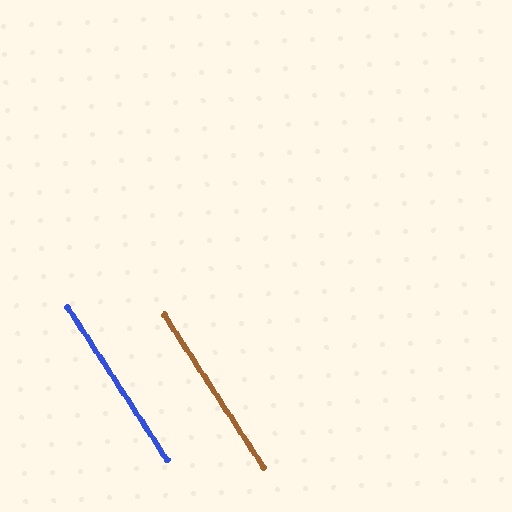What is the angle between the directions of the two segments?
Approximately 0 degrees.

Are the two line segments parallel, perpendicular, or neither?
Parallel — their directions differ by only 0.1°.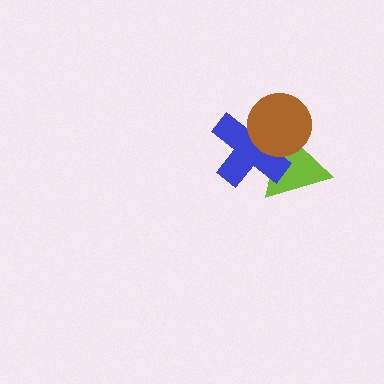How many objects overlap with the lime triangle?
2 objects overlap with the lime triangle.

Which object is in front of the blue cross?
The brown circle is in front of the blue cross.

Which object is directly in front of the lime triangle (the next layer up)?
The blue cross is directly in front of the lime triangle.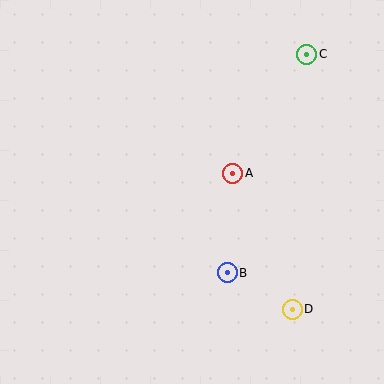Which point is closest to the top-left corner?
Point A is closest to the top-left corner.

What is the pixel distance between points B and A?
The distance between B and A is 100 pixels.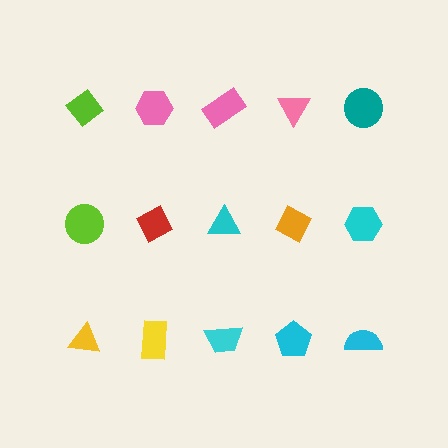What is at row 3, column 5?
A cyan semicircle.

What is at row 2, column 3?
A cyan triangle.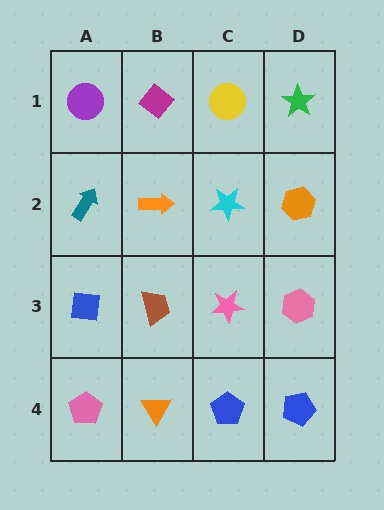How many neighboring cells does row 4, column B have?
3.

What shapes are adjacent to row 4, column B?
A brown trapezoid (row 3, column B), a pink pentagon (row 4, column A), a blue pentagon (row 4, column C).